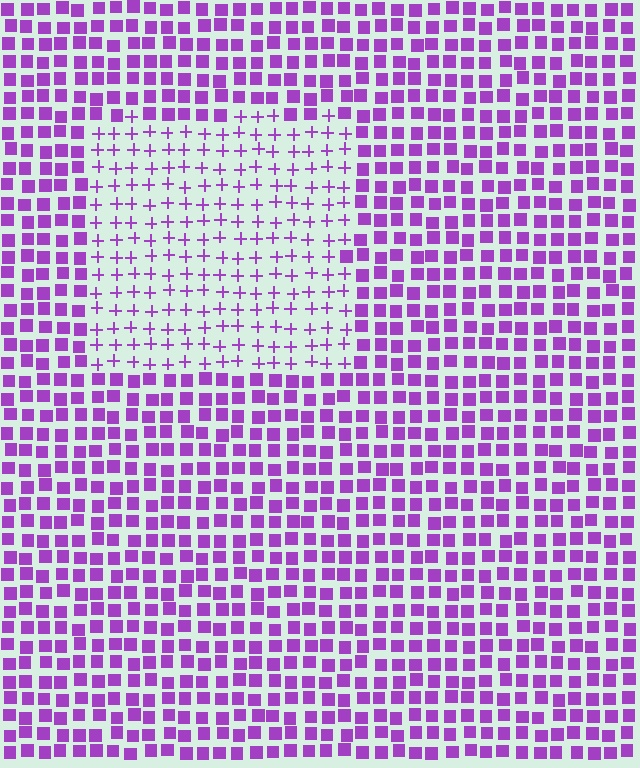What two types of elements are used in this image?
The image uses plus signs inside the rectangle region and squares outside it.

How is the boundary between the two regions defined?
The boundary is defined by a change in element shape: plus signs inside vs. squares outside. All elements share the same color and spacing.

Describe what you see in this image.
The image is filled with small purple elements arranged in a uniform grid. A rectangle-shaped region contains plus signs, while the surrounding area contains squares. The boundary is defined purely by the change in element shape.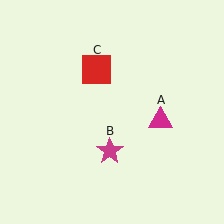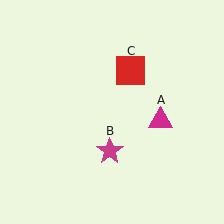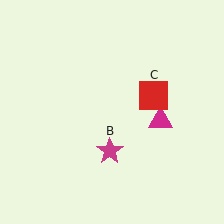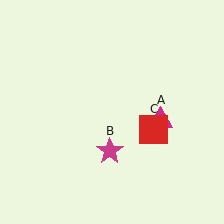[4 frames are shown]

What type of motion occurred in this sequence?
The red square (object C) rotated clockwise around the center of the scene.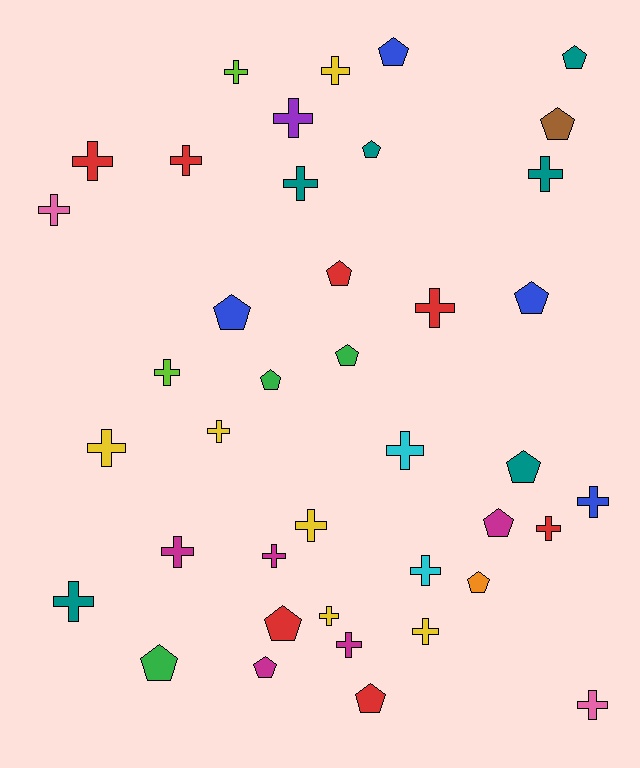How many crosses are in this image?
There are 24 crosses.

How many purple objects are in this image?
There is 1 purple object.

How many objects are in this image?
There are 40 objects.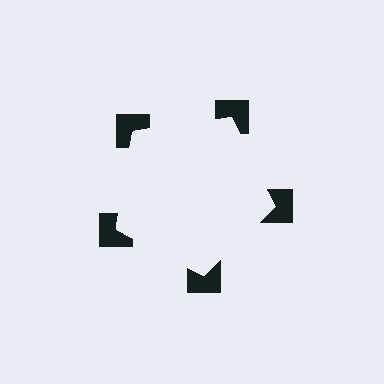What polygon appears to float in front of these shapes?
An illusory pentagon — its edges are inferred from the aligned wedge cuts in the notched squares, not physically drawn.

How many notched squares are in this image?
There are 5 — one at each vertex of the illusory pentagon.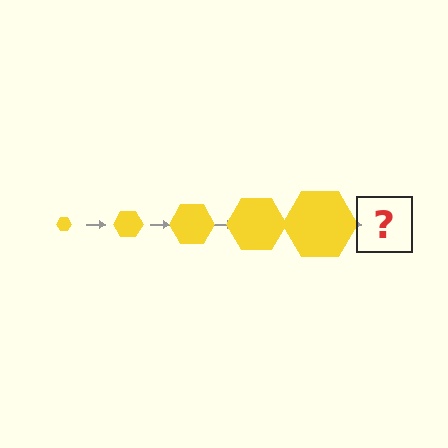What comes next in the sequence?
The next element should be a yellow hexagon, larger than the previous one.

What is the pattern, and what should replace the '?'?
The pattern is that the hexagon gets progressively larger each step. The '?' should be a yellow hexagon, larger than the previous one.